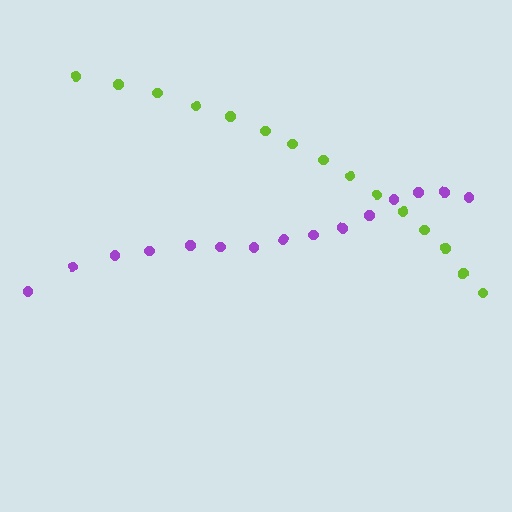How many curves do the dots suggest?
There are 2 distinct paths.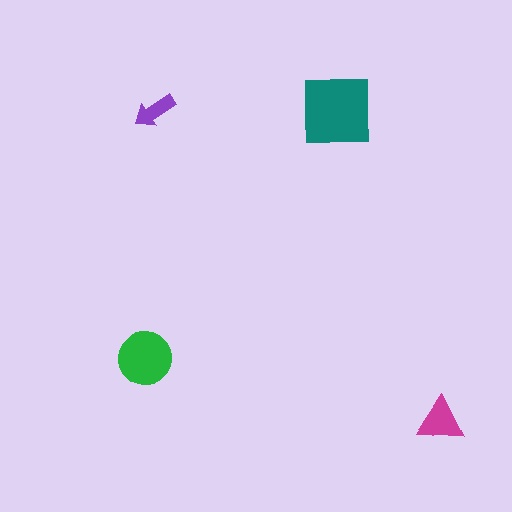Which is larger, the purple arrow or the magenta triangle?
The magenta triangle.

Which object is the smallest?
The purple arrow.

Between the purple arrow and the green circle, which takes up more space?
The green circle.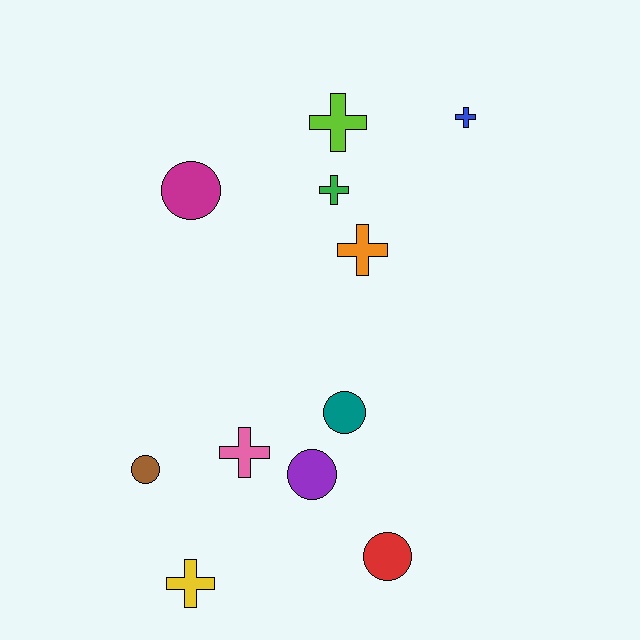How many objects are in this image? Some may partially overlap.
There are 11 objects.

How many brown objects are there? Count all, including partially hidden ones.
There is 1 brown object.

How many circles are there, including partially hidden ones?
There are 5 circles.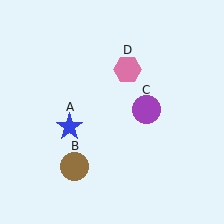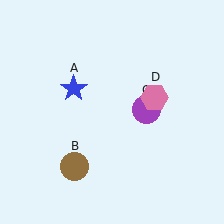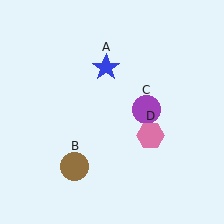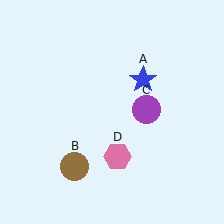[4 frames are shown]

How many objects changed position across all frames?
2 objects changed position: blue star (object A), pink hexagon (object D).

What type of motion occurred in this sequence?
The blue star (object A), pink hexagon (object D) rotated clockwise around the center of the scene.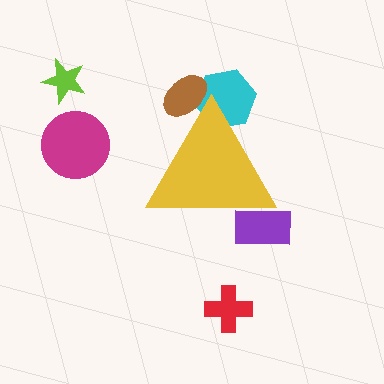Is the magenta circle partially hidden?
No, the magenta circle is fully visible.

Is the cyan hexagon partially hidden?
Yes, the cyan hexagon is partially hidden behind the yellow triangle.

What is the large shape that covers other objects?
A yellow triangle.